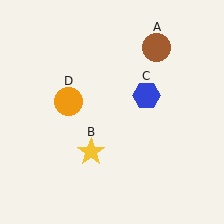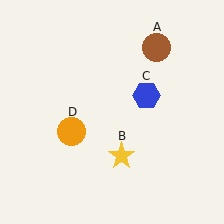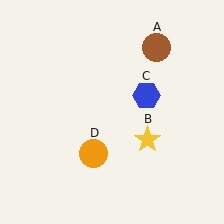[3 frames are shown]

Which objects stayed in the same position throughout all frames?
Brown circle (object A) and blue hexagon (object C) remained stationary.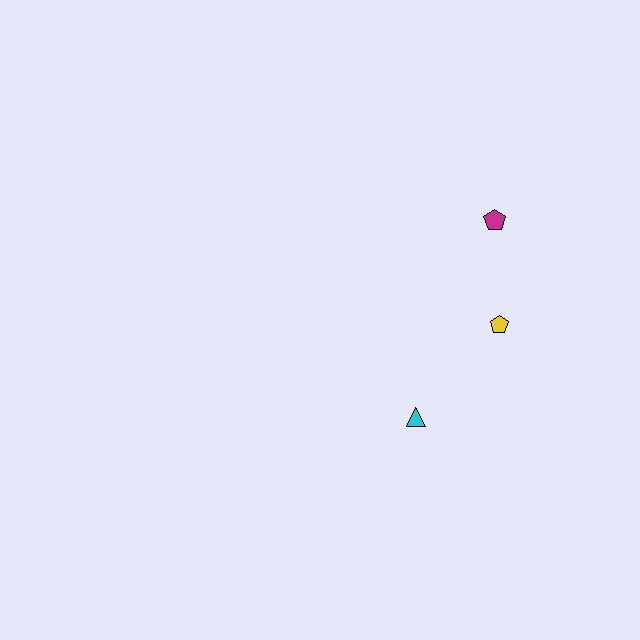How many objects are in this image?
There are 3 objects.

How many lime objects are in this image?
There are no lime objects.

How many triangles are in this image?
There is 1 triangle.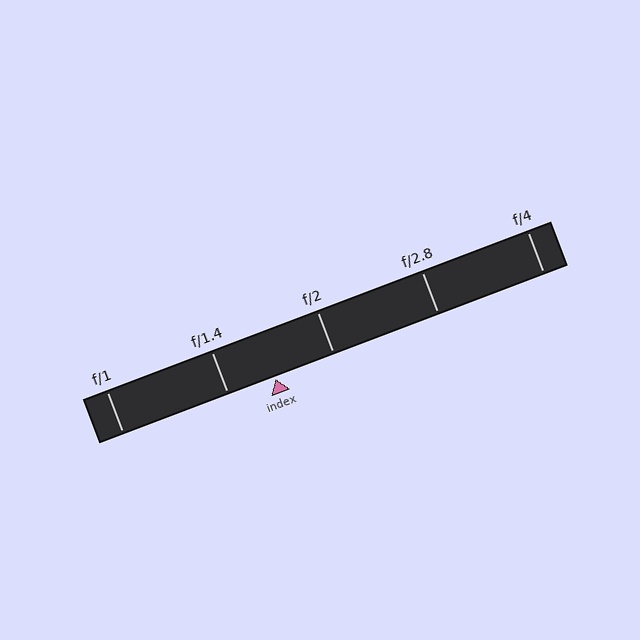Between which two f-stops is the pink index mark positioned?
The index mark is between f/1.4 and f/2.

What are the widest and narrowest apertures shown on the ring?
The widest aperture shown is f/1 and the narrowest is f/4.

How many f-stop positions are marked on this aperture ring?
There are 5 f-stop positions marked.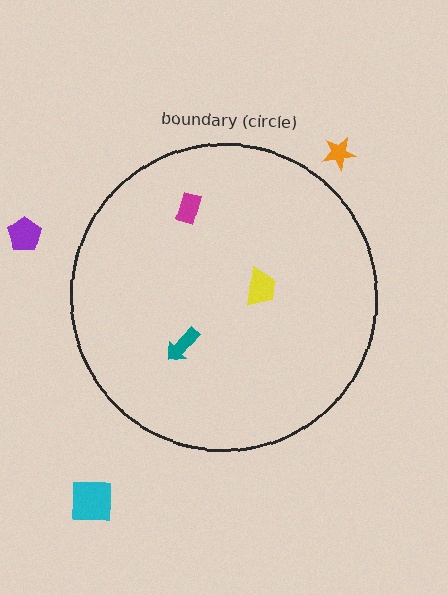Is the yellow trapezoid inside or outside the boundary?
Inside.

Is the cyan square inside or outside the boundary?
Outside.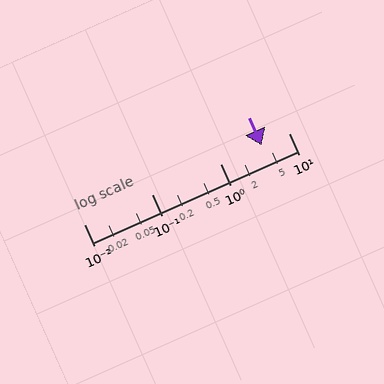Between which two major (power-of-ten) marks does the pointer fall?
The pointer is between 1 and 10.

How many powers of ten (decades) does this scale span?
The scale spans 3 decades, from 0.01 to 10.